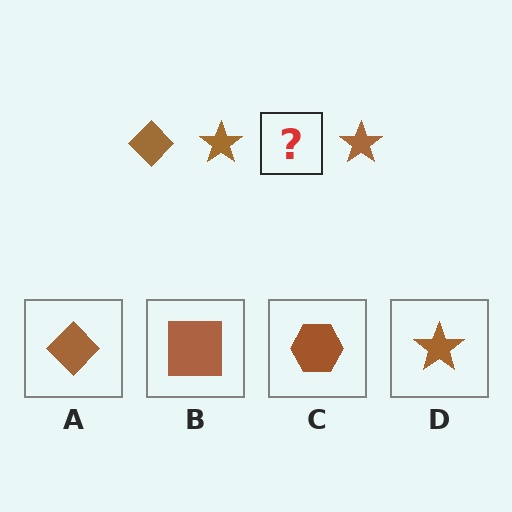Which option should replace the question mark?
Option A.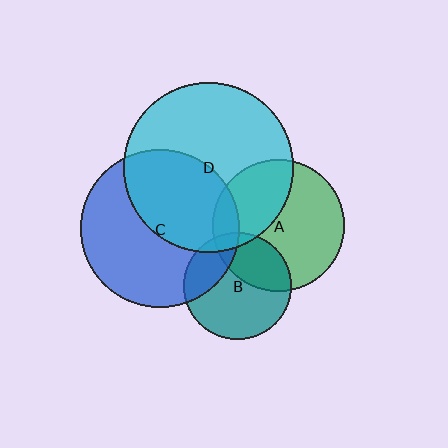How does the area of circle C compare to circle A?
Approximately 1.4 times.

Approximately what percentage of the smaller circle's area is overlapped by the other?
Approximately 35%.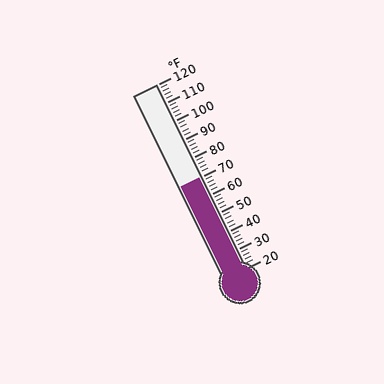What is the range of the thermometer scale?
The thermometer scale ranges from 20°F to 120°F.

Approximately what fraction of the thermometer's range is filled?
The thermometer is filled to approximately 50% of its range.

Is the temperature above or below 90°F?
The temperature is below 90°F.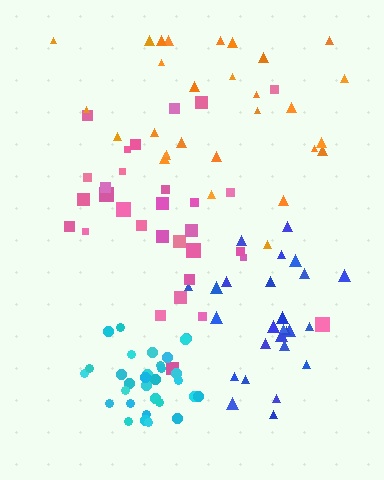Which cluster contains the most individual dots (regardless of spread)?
Pink (31).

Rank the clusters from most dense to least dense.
cyan, blue, pink, orange.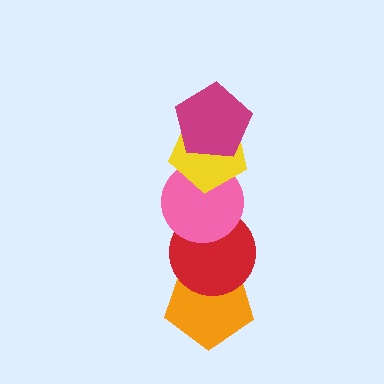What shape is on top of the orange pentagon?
The red circle is on top of the orange pentagon.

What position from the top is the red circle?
The red circle is 4th from the top.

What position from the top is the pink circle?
The pink circle is 3rd from the top.